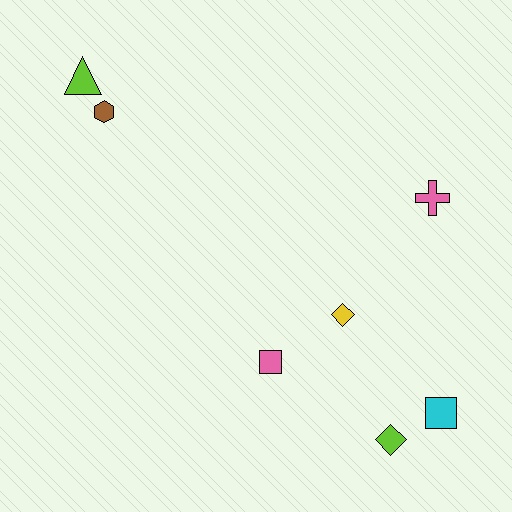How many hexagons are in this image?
There is 1 hexagon.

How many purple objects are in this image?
There are no purple objects.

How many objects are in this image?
There are 7 objects.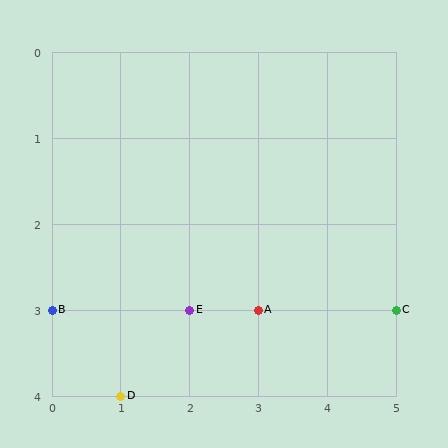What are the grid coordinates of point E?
Point E is at grid coordinates (2, 3).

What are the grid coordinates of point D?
Point D is at grid coordinates (1, 4).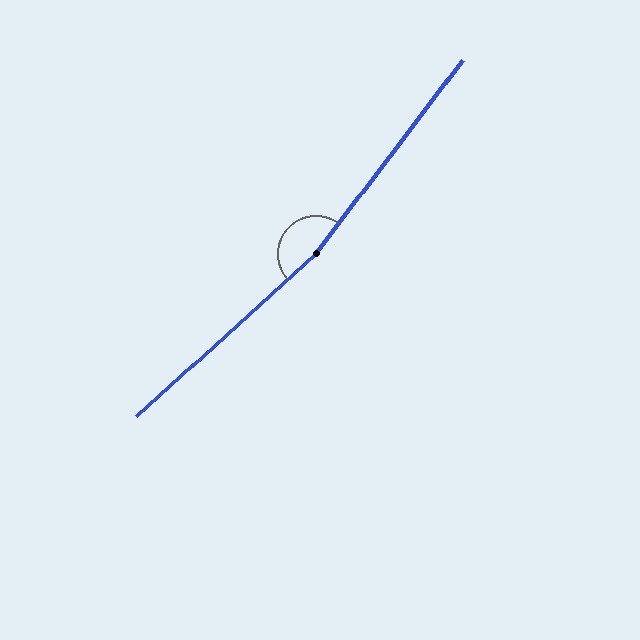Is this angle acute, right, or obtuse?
It is obtuse.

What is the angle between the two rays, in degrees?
Approximately 169 degrees.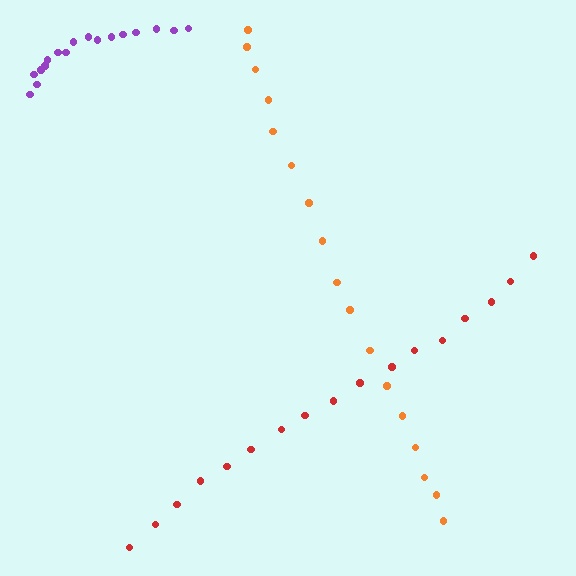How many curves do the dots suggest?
There are 3 distinct paths.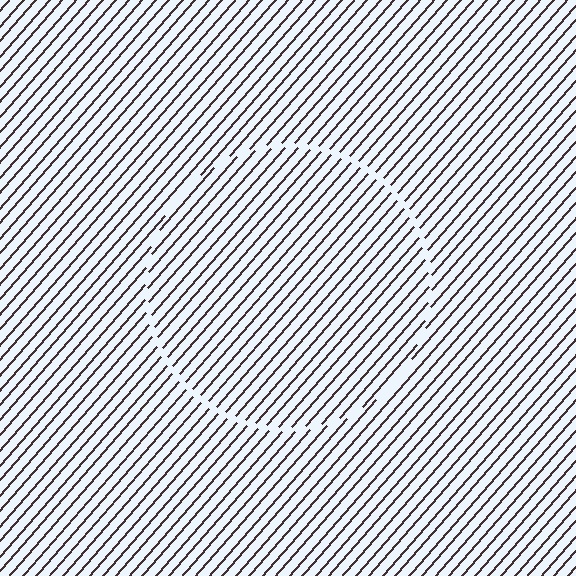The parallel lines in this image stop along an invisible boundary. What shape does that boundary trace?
An illusory circle. The interior of the shape contains the same grating, shifted by half a period — the contour is defined by the phase discontinuity where line-ends from the inner and outer gratings abut.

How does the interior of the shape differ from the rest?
The interior of the shape contains the same grating, shifted by half a period — the contour is defined by the phase discontinuity where line-ends from the inner and outer gratings abut.